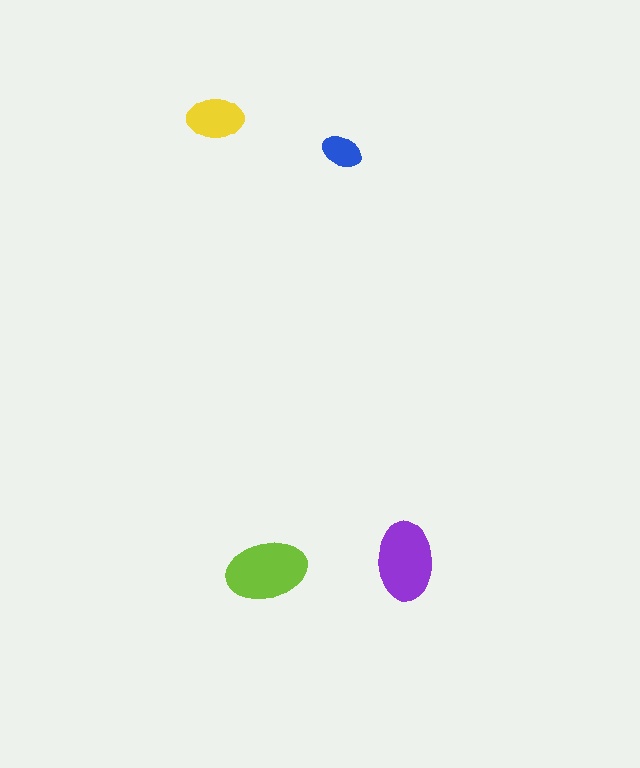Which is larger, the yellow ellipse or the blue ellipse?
The yellow one.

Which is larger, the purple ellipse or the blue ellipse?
The purple one.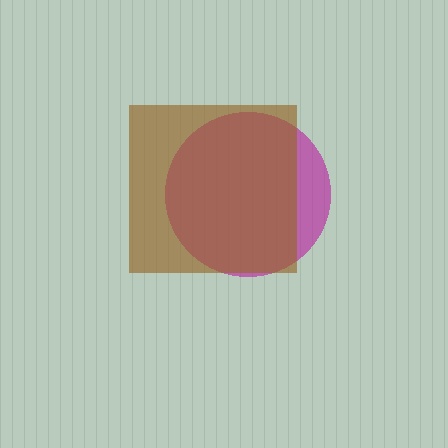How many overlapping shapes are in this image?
There are 2 overlapping shapes in the image.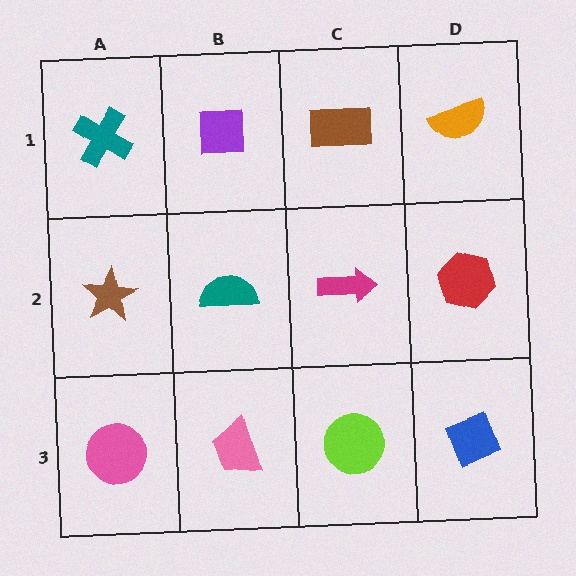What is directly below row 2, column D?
A blue diamond.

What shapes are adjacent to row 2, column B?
A purple square (row 1, column B), a pink trapezoid (row 3, column B), a brown star (row 2, column A), a magenta arrow (row 2, column C).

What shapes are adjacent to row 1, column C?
A magenta arrow (row 2, column C), a purple square (row 1, column B), an orange semicircle (row 1, column D).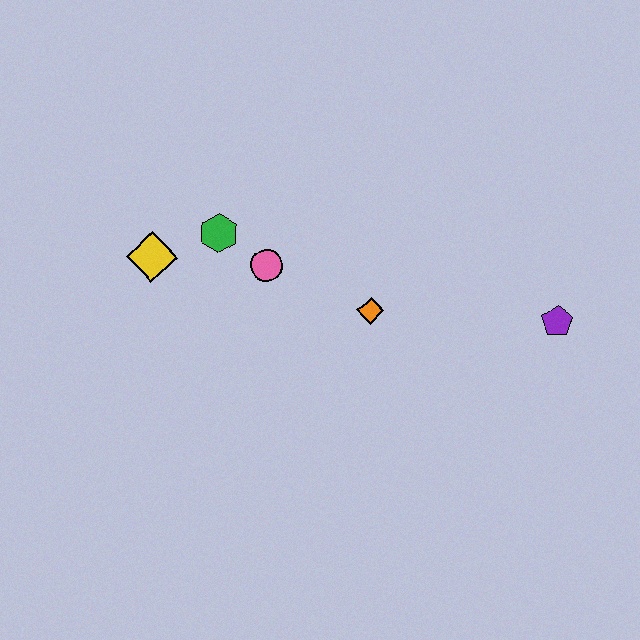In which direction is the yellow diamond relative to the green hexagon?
The yellow diamond is to the left of the green hexagon.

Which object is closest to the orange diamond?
The pink circle is closest to the orange diamond.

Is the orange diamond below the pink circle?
Yes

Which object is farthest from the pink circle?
The purple pentagon is farthest from the pink circle.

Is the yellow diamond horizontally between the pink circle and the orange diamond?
No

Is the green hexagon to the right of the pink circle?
No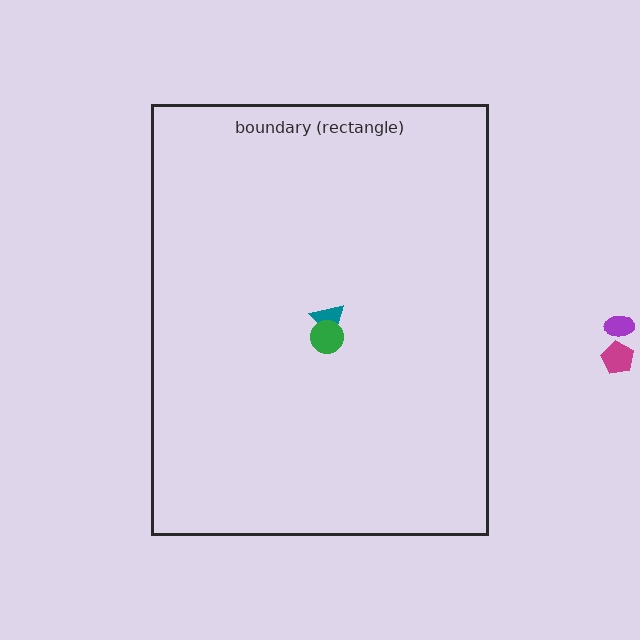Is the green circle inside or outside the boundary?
Inside.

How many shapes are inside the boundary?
2 inside, 2 outside.